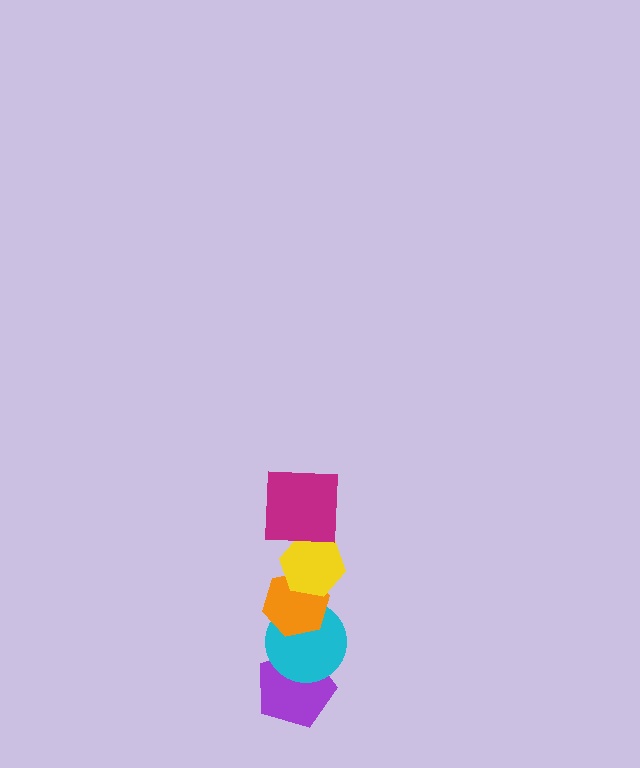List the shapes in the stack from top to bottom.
From top to bottom: the magenta square, the yellow hexagon, the orange hexagon, the cyan circle, the purple pentagon.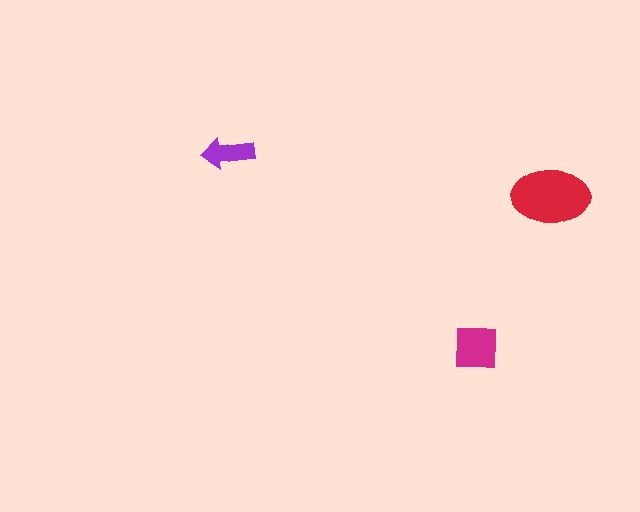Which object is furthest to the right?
The red ellipse is rightmost.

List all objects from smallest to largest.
The purple arrow, the magenta square, the red ellipse.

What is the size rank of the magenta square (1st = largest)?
2nd.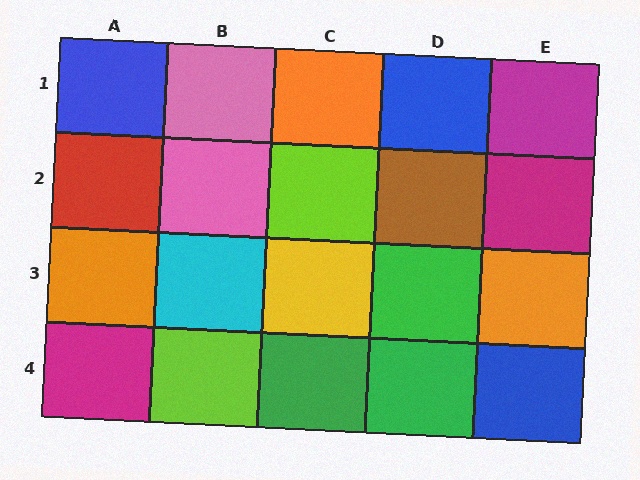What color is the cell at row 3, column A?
Orange.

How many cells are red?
1 cell is red.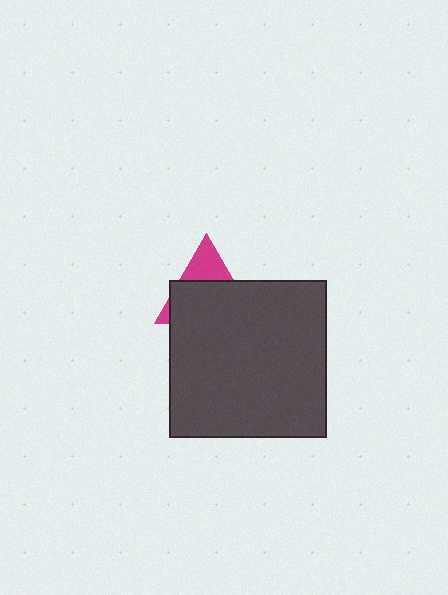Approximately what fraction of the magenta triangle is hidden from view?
Roughly 69% of the magenta triangle is hidden behind the dark gray square.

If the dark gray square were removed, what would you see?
You would see the complete magenta triangle.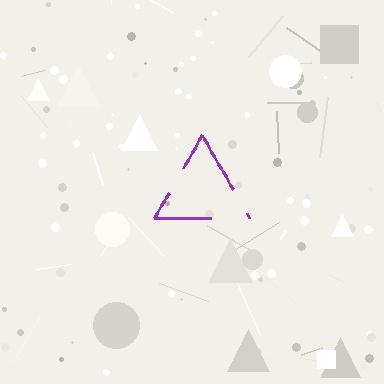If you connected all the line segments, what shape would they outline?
They would outline a triangle.